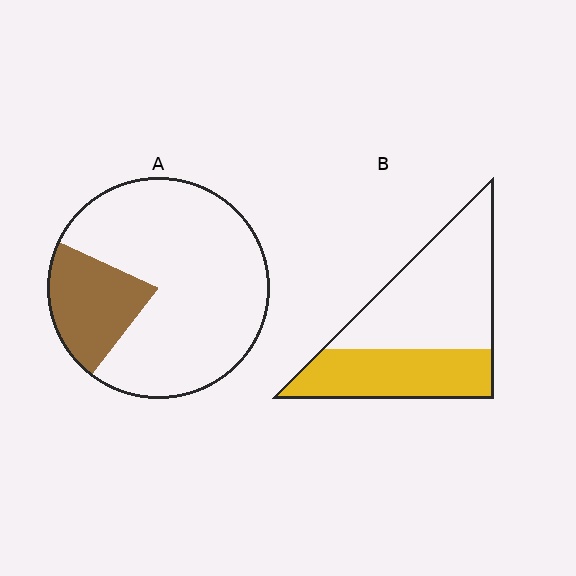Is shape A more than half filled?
No.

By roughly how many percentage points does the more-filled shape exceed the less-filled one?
By roughly 20 percentage points (B over A).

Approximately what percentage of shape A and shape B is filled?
A is approximately 20% and B is approximately 40%.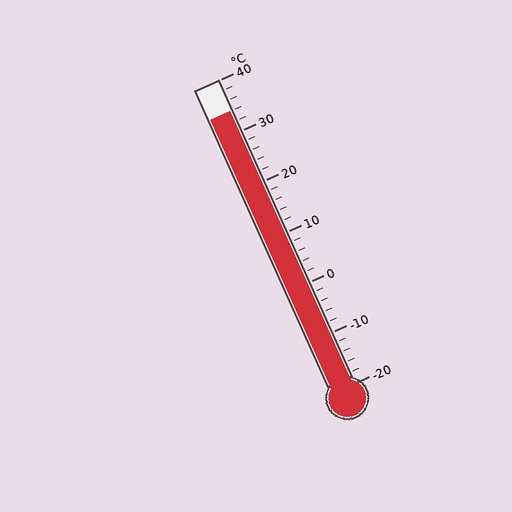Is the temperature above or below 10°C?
The temperature is above 10°C.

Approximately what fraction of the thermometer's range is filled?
The thermometer is filled to approximately 90% of its range.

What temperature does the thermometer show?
The thermometer shows approximately 34°C.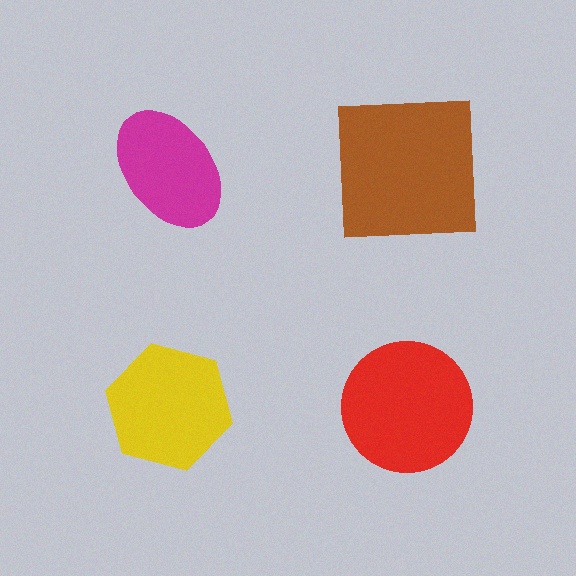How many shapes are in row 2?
2 shapes.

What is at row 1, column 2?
A brown square.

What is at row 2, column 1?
A yellow hexagon.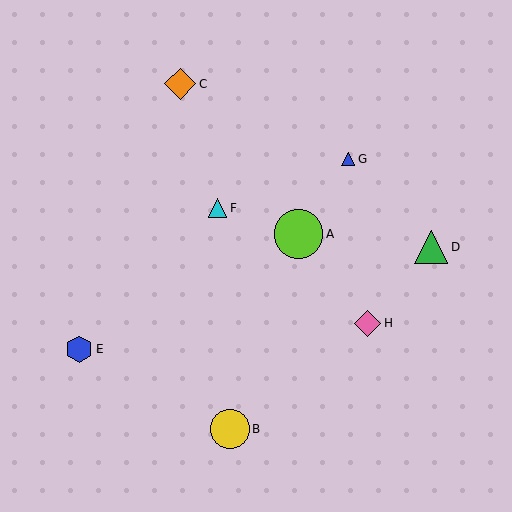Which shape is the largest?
The lime circle (labeled A) is the largest.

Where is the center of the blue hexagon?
The center of the blue hexagon is at (79, 349).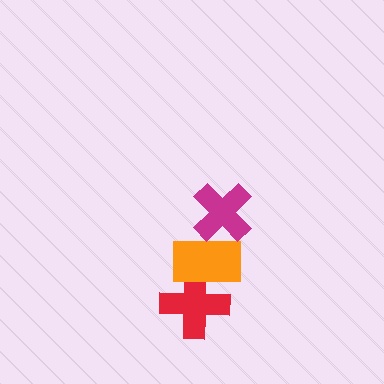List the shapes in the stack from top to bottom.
From top to bottom: the magenta cross, the orange rectangle, the red cross.